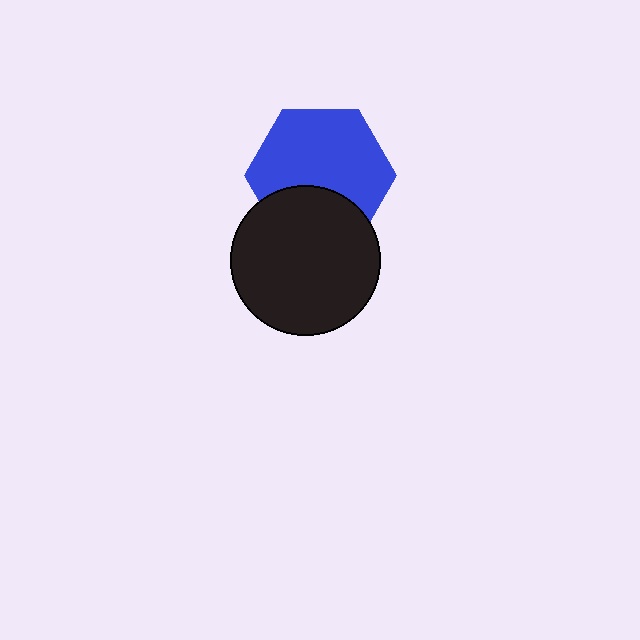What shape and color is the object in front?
The object in front is a black circle.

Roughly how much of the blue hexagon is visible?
Most of it is visible (roughly 69%).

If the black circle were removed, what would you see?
You would see the complete blue hexagon.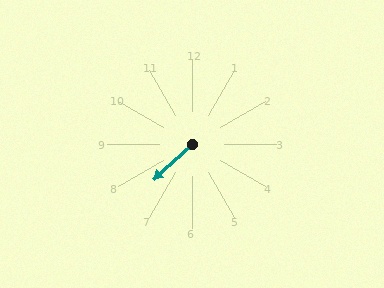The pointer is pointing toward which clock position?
Roughly 8 o'clock.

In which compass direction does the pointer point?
Southwest.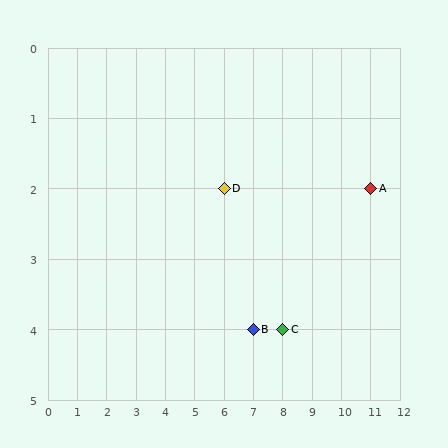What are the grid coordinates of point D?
Point D is at grid coordinates (6, 2).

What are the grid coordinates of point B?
Point B is at grid coordinates (7, 4).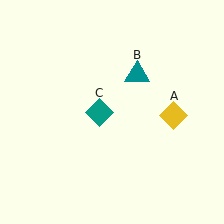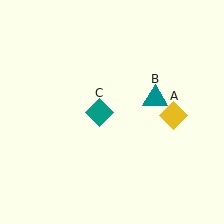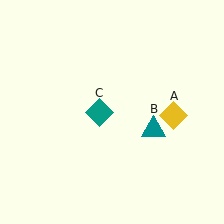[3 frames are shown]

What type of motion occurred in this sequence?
The teal triangle (object B) rotated clockwise around the center of the scene.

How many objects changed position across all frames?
1 object changed position: teal triangle (object B).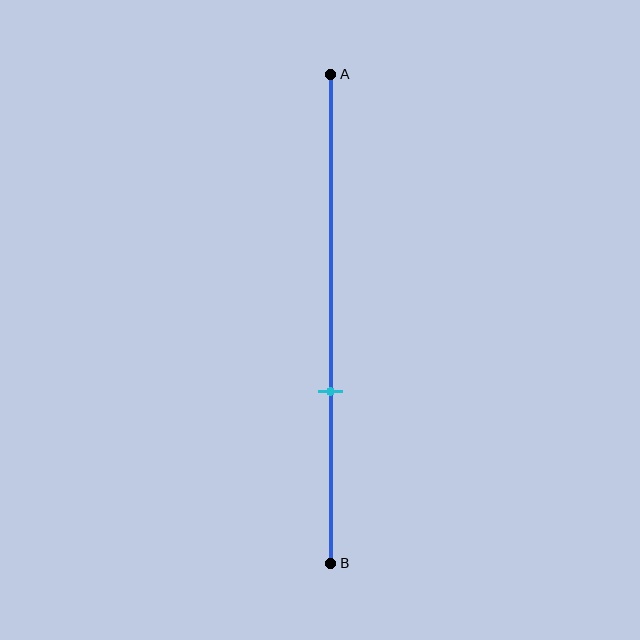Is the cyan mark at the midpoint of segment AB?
No, the mark is at about 65% from A, not at the 50% midpoint.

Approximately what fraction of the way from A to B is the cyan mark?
The cyan mark is approximately 65% of the way from A to B.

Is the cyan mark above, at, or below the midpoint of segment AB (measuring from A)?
The cyan mark is below the midpoint of segment AB.